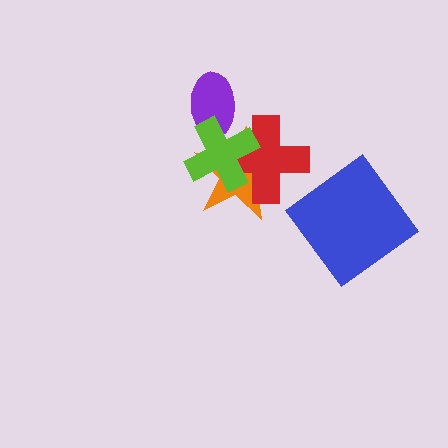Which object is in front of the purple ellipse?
The lime cross is in front of the purple ellipse.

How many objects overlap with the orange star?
2 objects overlap with the orange star.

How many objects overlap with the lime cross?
3 objects overlap with the lime cross.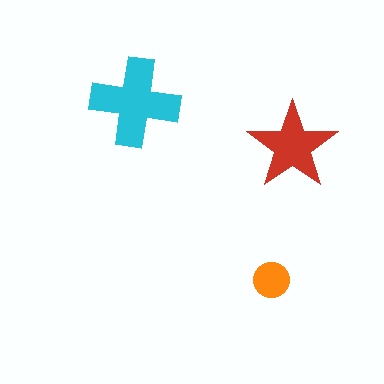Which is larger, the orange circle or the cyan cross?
The cyan cross.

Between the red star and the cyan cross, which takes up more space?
The cyan cross.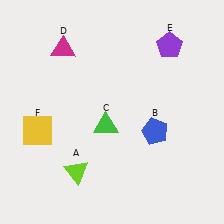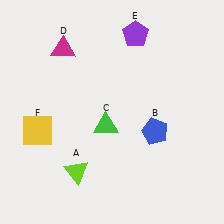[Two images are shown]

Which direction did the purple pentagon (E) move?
The purple pentagon (E) moved left.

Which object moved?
The purple pentagon (E) moved left.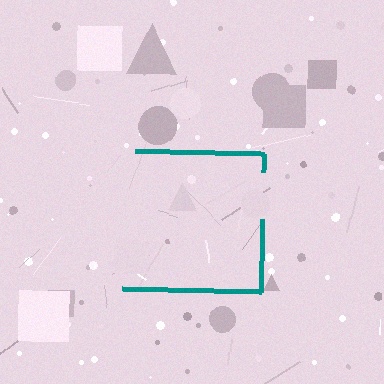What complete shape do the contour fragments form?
The contour fragments form a square.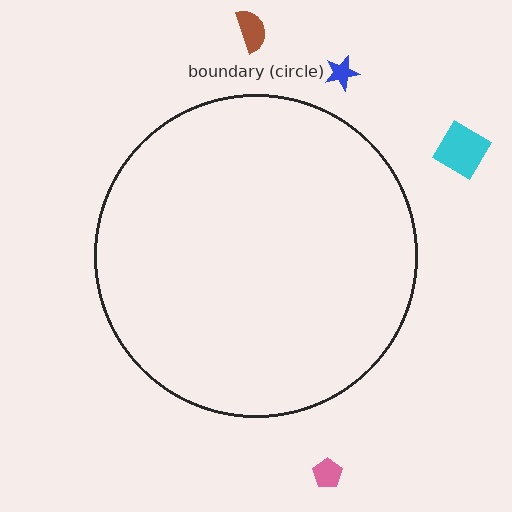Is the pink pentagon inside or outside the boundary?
Outside.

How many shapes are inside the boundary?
0 inside, 4 outside.